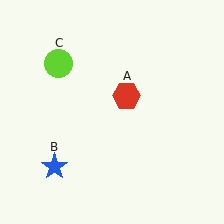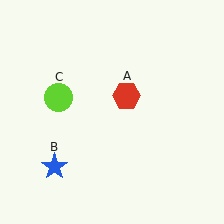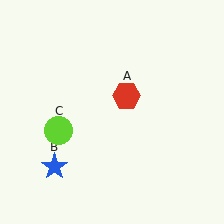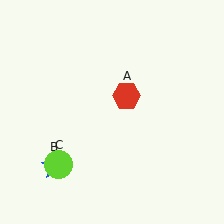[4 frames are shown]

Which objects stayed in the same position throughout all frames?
Red hexagon (object A) and blue star (object B) remained stationary.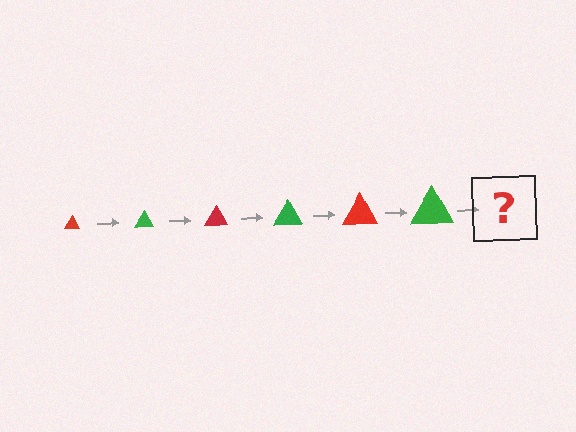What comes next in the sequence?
The next element should be a red triangle, larger than the previous one.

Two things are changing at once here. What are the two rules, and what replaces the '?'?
The two rules are that the triangle grows larger each step and the color cycles through red and green. The '?' should be a red triangle, larger than the previous one.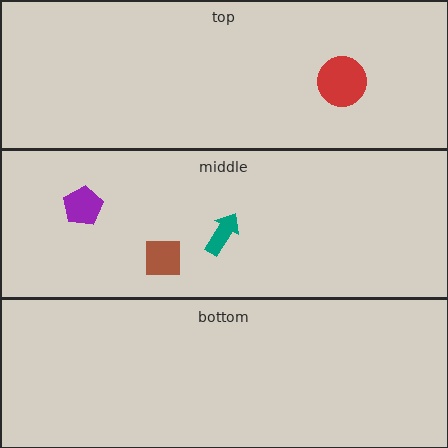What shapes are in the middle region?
The teal arrow, the brown square, the purple pentagon.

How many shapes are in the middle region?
3.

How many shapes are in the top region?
1.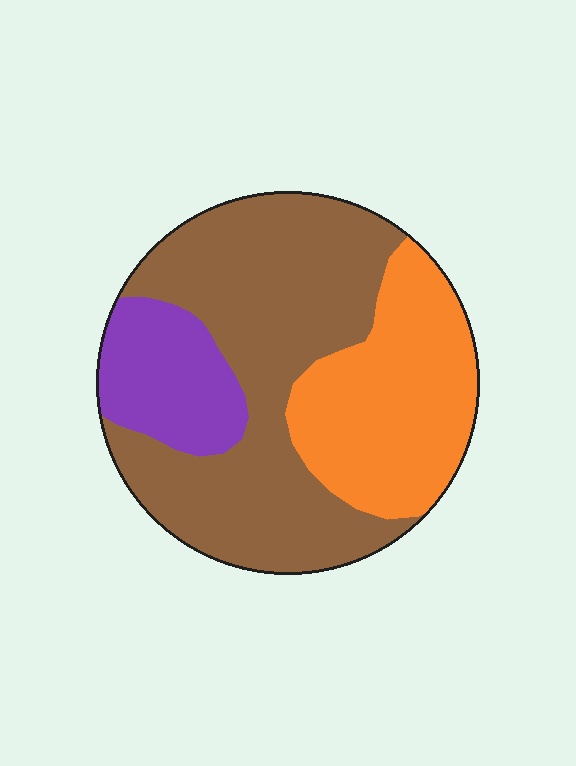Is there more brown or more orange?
Brown.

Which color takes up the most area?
Brown, at roughly 55%.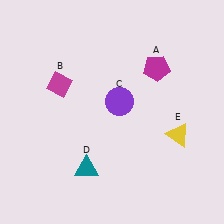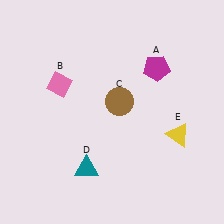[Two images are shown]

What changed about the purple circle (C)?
In Image 1, C is purple. In Image 2, it changed to brown.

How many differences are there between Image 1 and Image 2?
There are 2 differences between the two images.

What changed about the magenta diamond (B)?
In Image 1, B is magenta. In Image 2, it changed to pink.